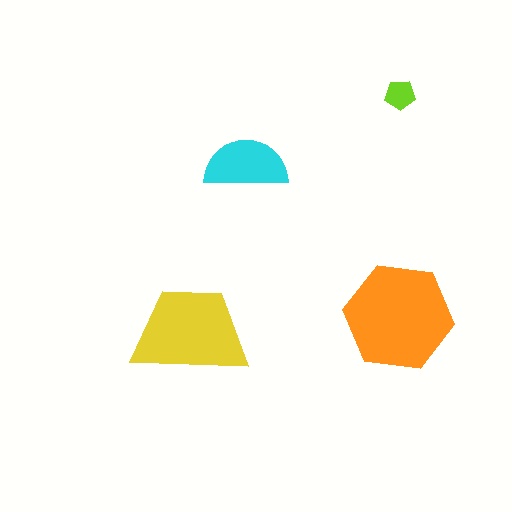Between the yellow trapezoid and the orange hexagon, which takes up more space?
The orange hexagon.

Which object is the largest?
The orange hexagon.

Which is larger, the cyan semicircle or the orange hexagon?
The orange hexagon.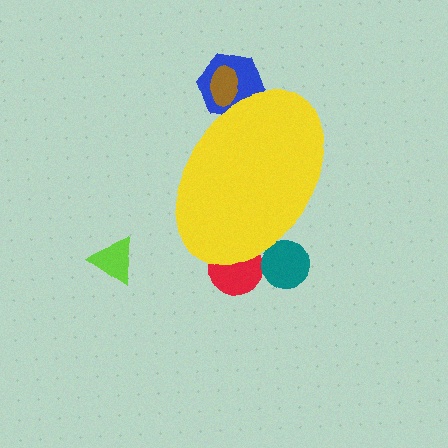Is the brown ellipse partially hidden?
Yes, the brown ellipse is partially hidden behind the yellow ellipse.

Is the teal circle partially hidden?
Yes, the teal circle is partially hidden behind the yellow ellipse.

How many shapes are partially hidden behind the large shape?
4 shapes are partially hidden.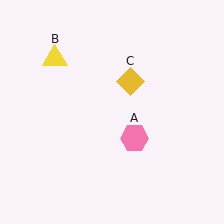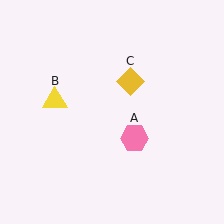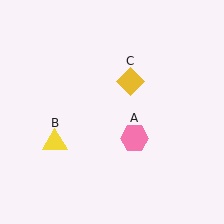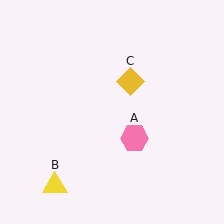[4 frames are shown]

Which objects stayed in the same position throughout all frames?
Pink hexagon (object A) and yellow diamond (object C) remained stationary.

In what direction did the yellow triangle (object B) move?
The yellow triangle (object B) moved down.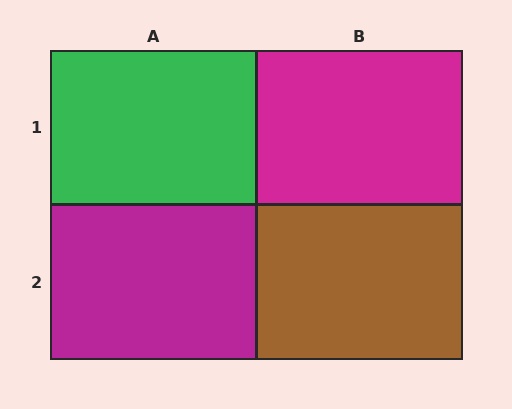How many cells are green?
1 cell is green.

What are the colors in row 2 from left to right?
Magenta, brown.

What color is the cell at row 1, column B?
Magenta.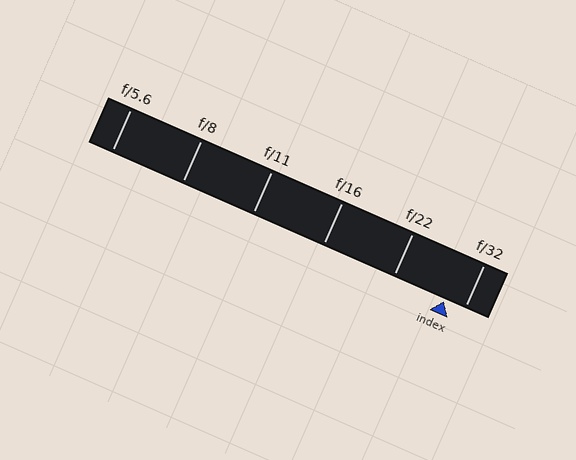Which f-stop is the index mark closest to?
The index mark is closest to f/32.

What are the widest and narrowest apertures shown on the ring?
The widest aperture shown is f/5.6 and the narrowest is f/32.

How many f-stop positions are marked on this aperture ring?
There are 6 f-stop positions marked.